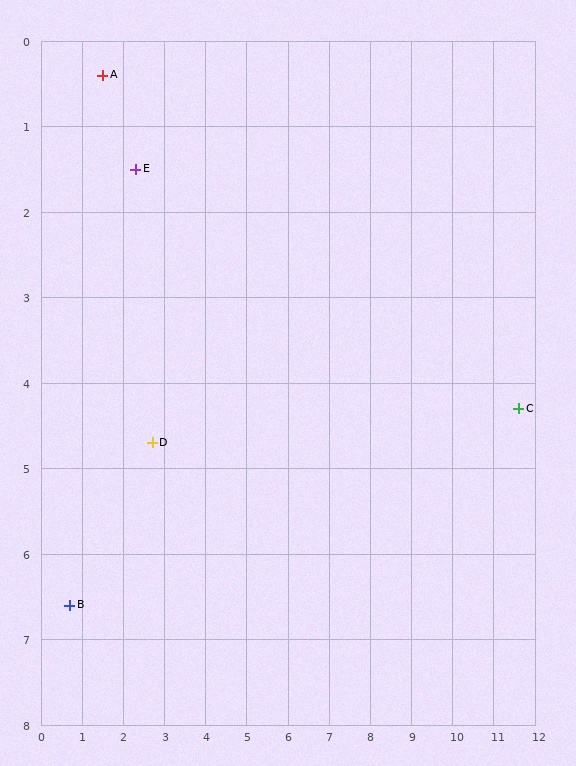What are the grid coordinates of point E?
Point E is at approximately (2.3, 1.5).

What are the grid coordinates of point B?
Point B is at approximately (0.7, 6.6).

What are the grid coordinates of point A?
Point A is at approximately (1.5, 0.4).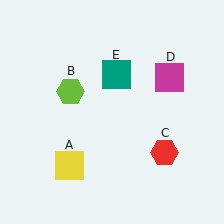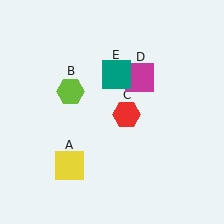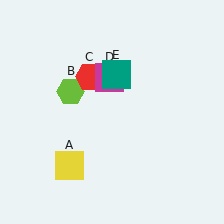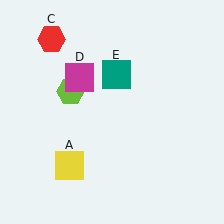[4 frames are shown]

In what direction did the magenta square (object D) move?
The magenta square (object D) moved left.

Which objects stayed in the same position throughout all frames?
Yellow square (object A) and lime hexagon (object B) and teal square (object E) remained stationary.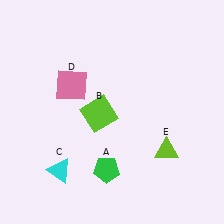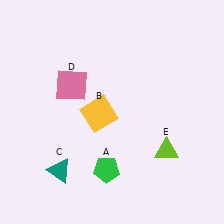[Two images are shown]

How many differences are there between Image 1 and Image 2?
There are 2 differences between the two images.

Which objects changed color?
B changed from lime to yellow. C changed from cyan to teal.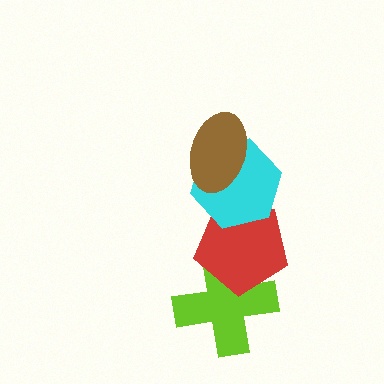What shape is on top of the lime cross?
The red pentagon is on top of the lime cross.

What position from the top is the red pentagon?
The red pentagon is 3rd from the top.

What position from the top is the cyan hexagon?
The cyan hexagon is 2nd from the top.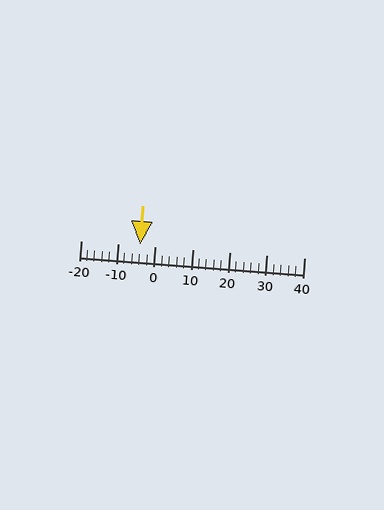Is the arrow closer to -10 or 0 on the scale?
The arrow is closer to 0.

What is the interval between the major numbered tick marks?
The major tick marks are spaced 10 units apart.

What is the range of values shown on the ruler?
The ruler shows values from -20 to 40.